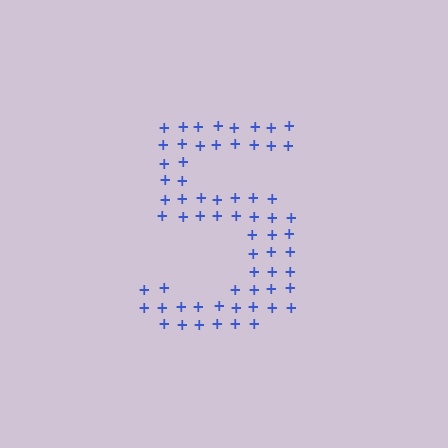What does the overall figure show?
The overall figure shows the digit 5.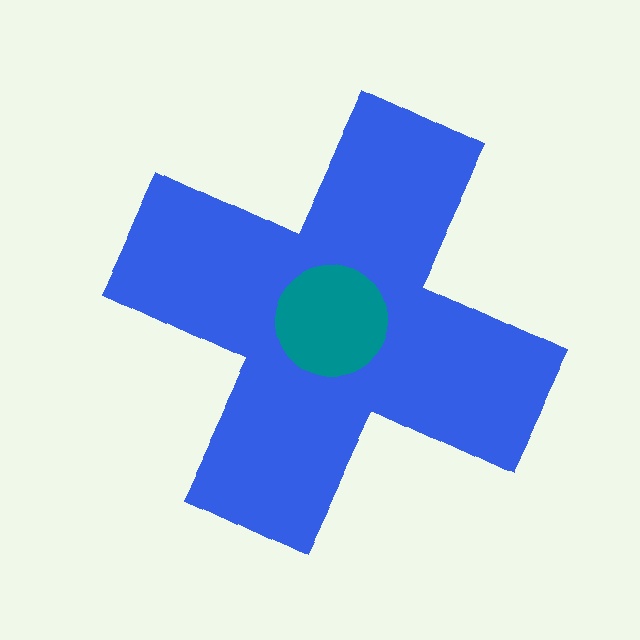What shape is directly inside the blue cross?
The teal circle.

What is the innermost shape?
The teal circle.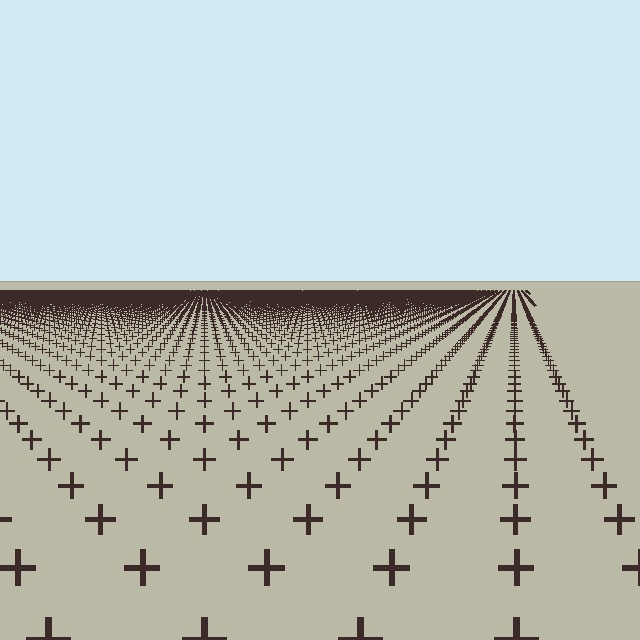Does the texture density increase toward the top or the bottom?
Density increases toward the top.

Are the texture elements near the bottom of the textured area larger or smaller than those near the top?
Larger. Near the bottom, elements are closer to the viewer and appear at a bigger on-screen size.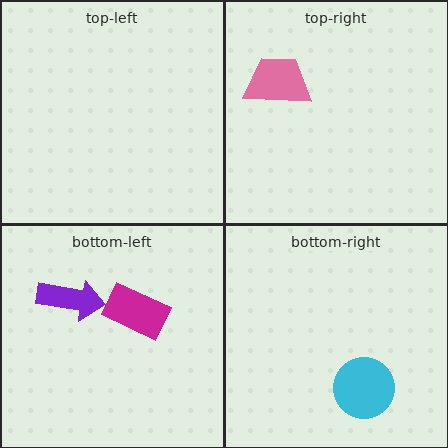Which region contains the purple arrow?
The bottom-left region.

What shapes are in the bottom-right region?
The cyan circle.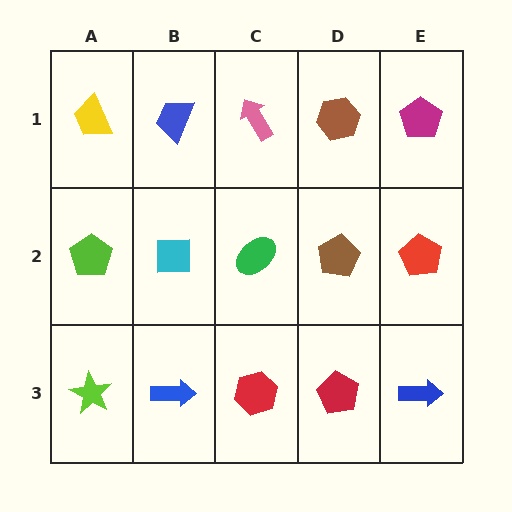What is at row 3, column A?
A lime star.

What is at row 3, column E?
A blue arrow.